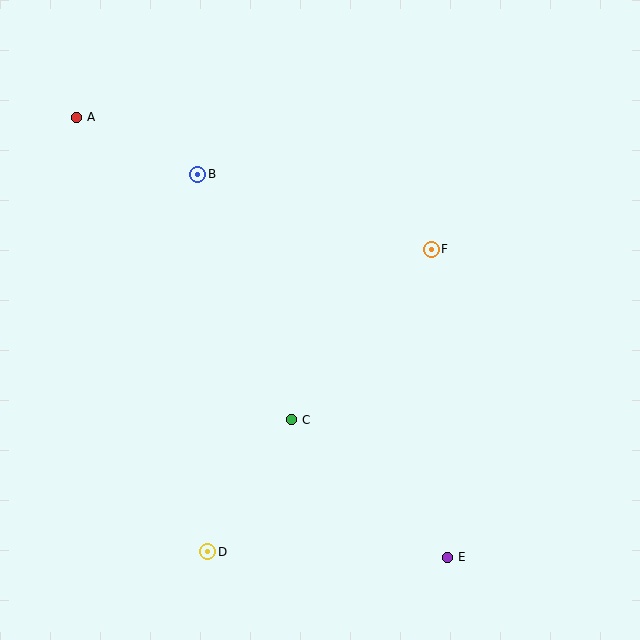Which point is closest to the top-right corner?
Point F is closest to the top-right corner.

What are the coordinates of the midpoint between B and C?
The midpoint between B and C is at (245, 297).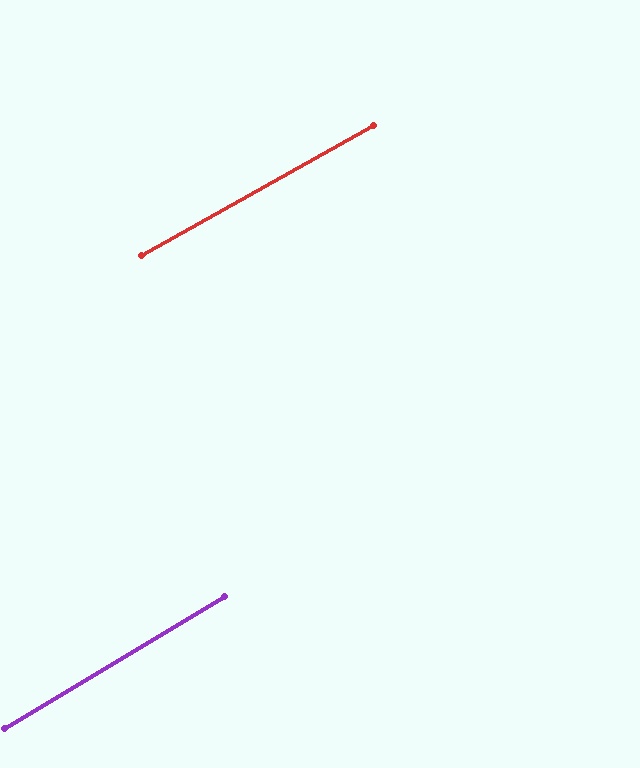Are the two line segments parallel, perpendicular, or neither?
Parallel — their directions differ by only 1.6°.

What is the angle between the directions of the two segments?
Approximately 2 degrees.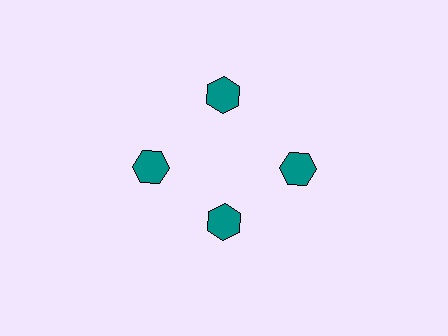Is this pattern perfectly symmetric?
No. The 4 teal hexagons are arranged in a ring, but one element near the 6 o'clock position is pulled inward toward the center, breaking the 4-fold rotational symmetry.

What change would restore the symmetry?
The symmetry would be restored by moving it outward, back onto the ring so that all 4 hexagons sit at equal angles and equal distance from the center.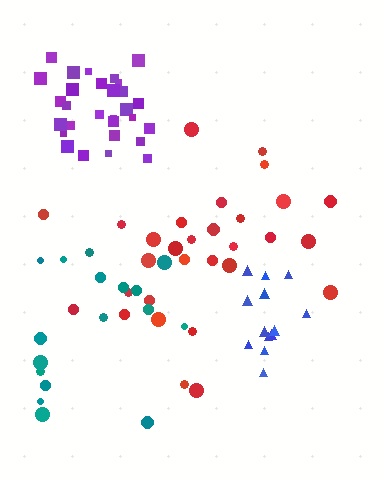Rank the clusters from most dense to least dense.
purple, blue, red, teal.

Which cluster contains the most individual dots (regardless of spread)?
Red (30).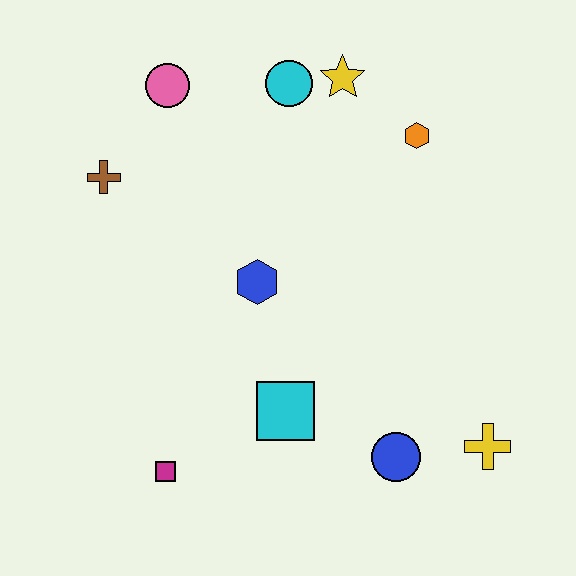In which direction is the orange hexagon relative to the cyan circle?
The orange hexagon is to the right of the cyan circle.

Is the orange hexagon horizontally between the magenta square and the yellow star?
No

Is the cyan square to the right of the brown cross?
Yes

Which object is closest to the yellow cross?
The blue circle is closest to the yellow cross.